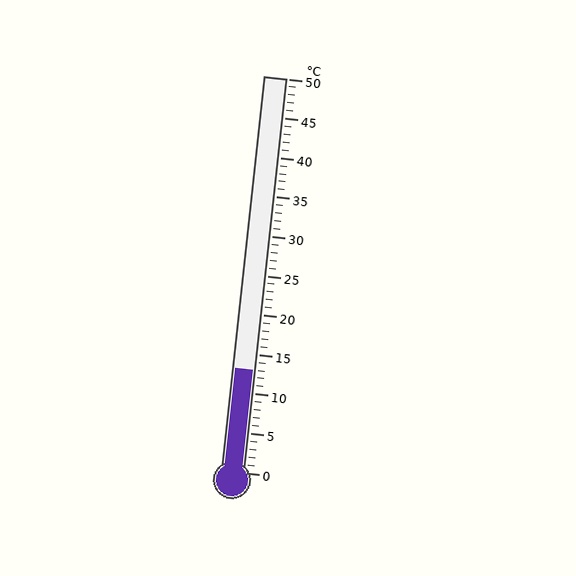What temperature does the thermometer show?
The thermometer shows approximately 13°C.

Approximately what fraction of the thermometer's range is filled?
The thermometer is filled to approximately 25% of its range.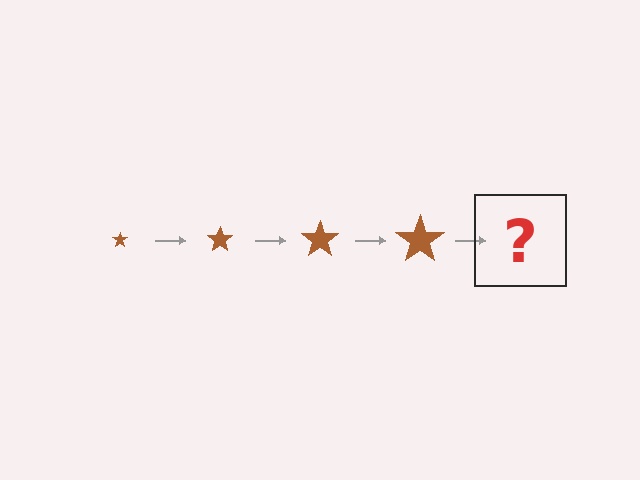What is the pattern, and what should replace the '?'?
The pattern is that the star gets progressively larger each step. The '?' should be a brown star, larger than the previous one.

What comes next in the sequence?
The next element should be a brown star, larger than the previous one.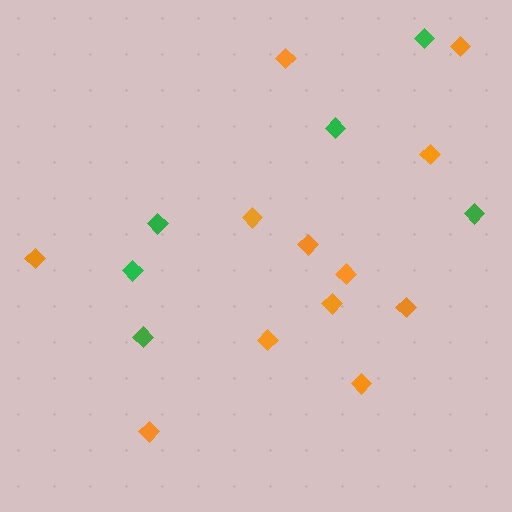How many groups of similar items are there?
There are 2 groups: one group of green diamonds (6) and one group of orange diamonds (12).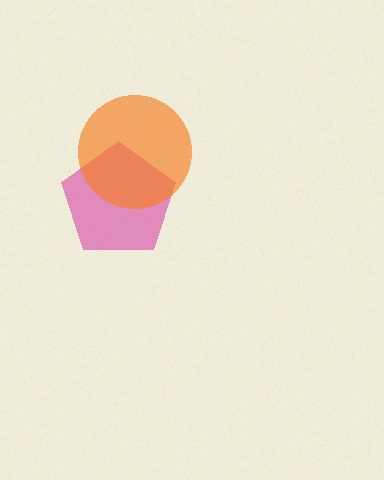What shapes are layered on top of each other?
The layered shapes are: a magenta pentagon, an orange circle.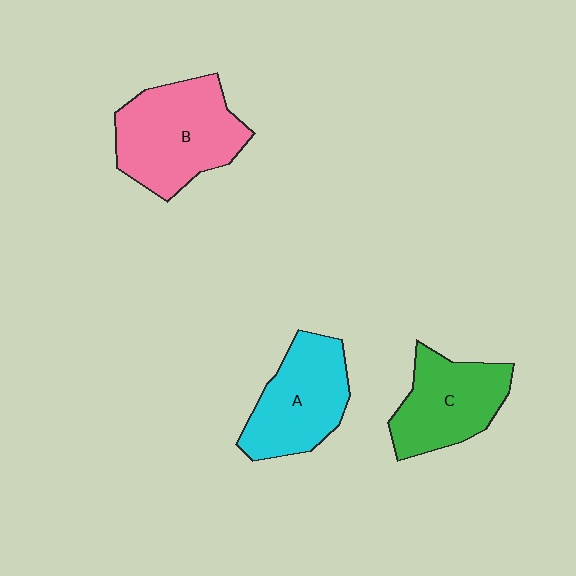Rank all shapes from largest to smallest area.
From largest to smallest: B (pink), A (cyan), C (green).